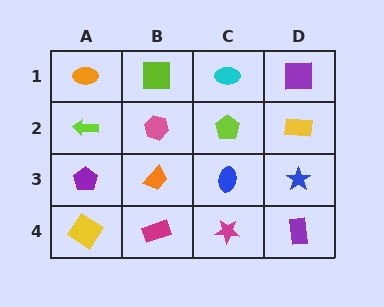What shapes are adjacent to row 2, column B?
A lime square (row 1, column B), an orange trapezoid (row 3, column B), a lime arrow (row 2, column A), a lime pentagon (row 2, column C).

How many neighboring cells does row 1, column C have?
3.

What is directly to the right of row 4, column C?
A purple rectangle.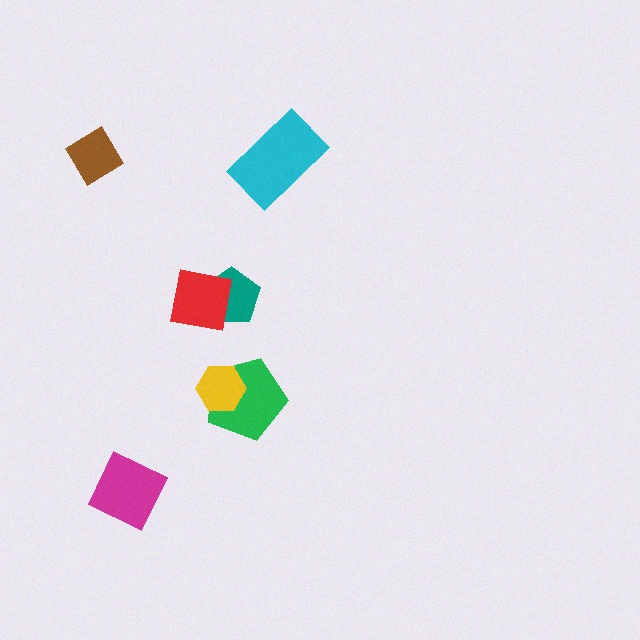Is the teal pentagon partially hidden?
Yes, it is partially covered by another shape.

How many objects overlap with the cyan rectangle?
0 objects overlap with the cyan rectangle.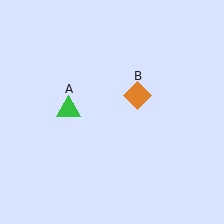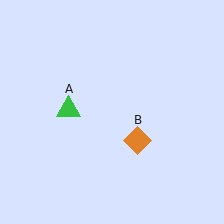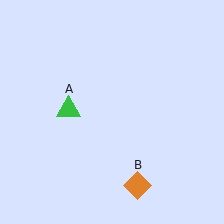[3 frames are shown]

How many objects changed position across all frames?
1 object changed position: orange diamond (object B).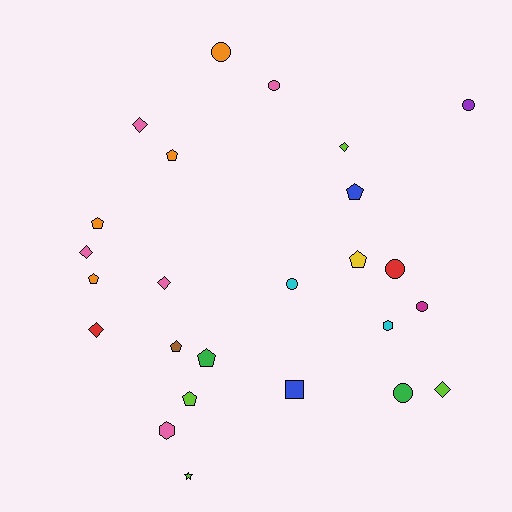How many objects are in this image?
There are 25 objects.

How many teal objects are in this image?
There are no teal objects.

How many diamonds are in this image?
There are 6 diamonds.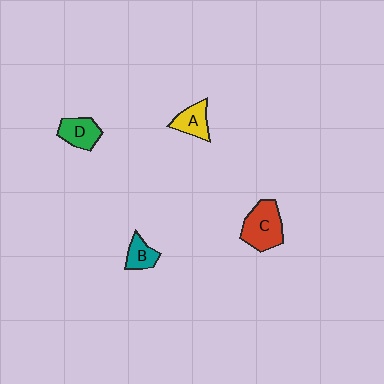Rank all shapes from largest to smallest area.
From largest to smallest: C (red), D (green), A (yellow), B (teal).